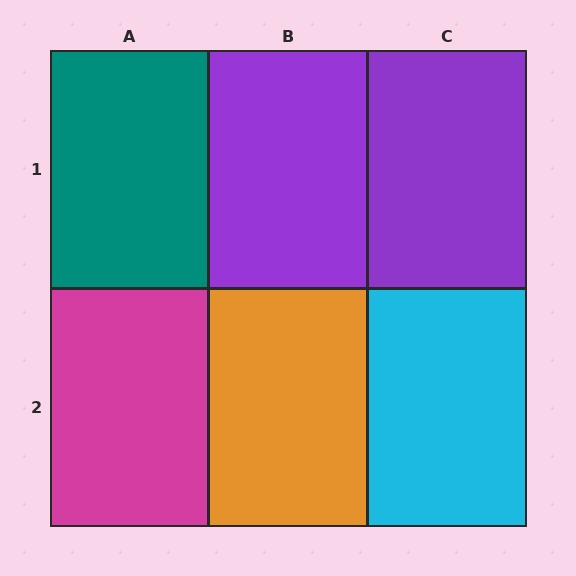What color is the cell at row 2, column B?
Orange.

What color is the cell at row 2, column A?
Magenta.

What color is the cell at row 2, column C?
Cyan.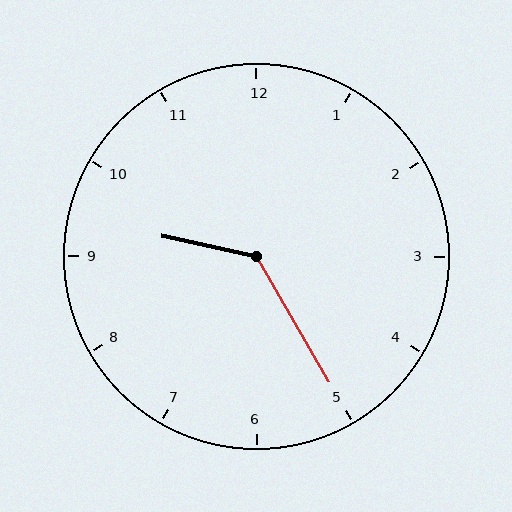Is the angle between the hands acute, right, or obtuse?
It is obtuse.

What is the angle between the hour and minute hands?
Approximately 132 degrees.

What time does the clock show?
9:25.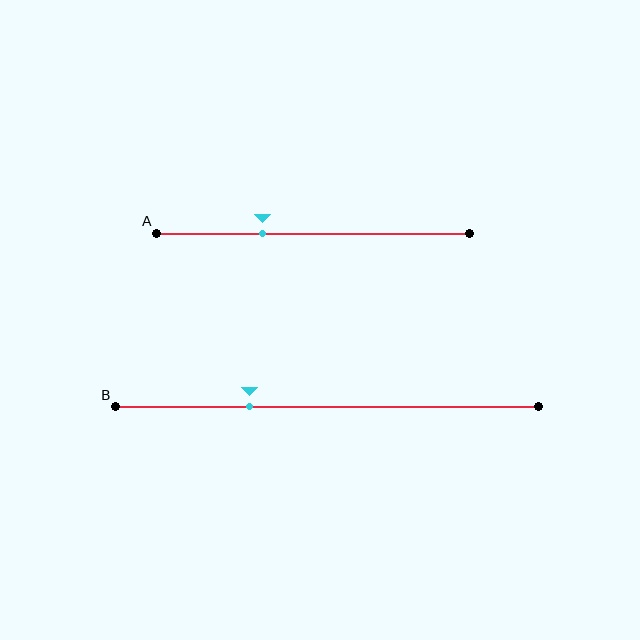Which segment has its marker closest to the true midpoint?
Segment A has its marker closest to the true midpoint.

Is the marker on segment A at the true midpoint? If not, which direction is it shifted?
No, the marker on segment A is shifted to the left by about 16% of the segment length.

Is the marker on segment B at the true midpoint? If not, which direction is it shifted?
No, the marker on segment B is shifted to the left by about 18% of the segment length.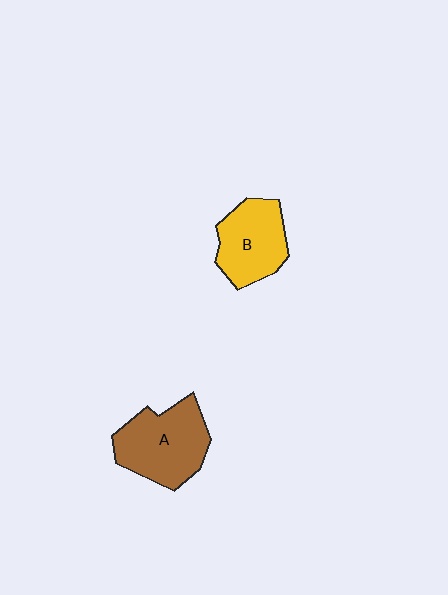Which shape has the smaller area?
Shape B (yellow).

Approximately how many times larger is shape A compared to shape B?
Approximately 1.2 times.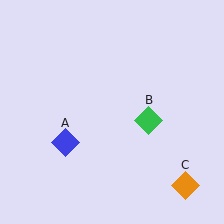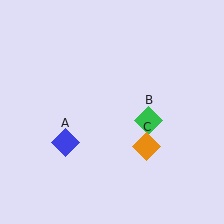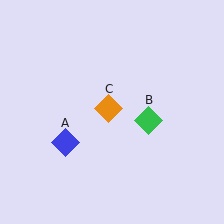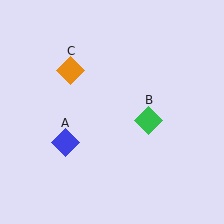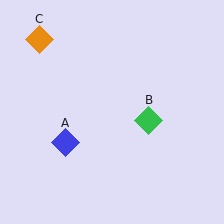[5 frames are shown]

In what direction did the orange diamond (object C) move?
The orange diamond (object C) moved up and to the left.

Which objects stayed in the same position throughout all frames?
Blue diamond (object A) and green diamond (object B) remained stationary.